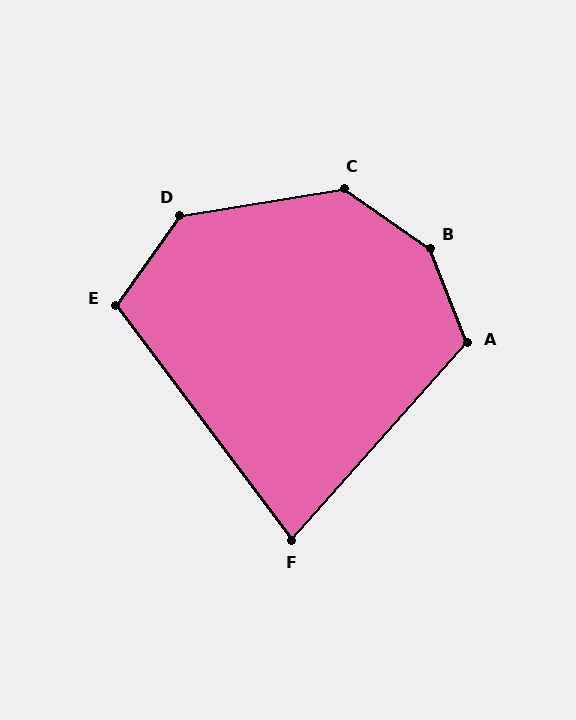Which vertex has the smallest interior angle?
F, at approximately 78 degrees.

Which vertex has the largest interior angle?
B, at approximately 147 degrees.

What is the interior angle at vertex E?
Approximately 108 degrees (obtuse).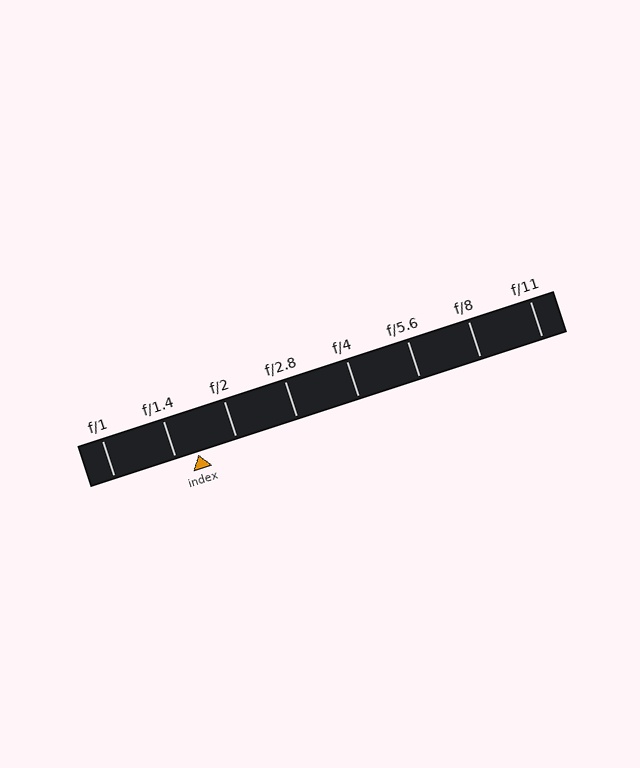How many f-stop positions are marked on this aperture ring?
There are 8 f-stop positions marked.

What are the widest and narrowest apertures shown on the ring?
The widest aperture shown is f/1 and the narrowest is f/11.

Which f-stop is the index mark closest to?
The index mark is closest to f/1.4.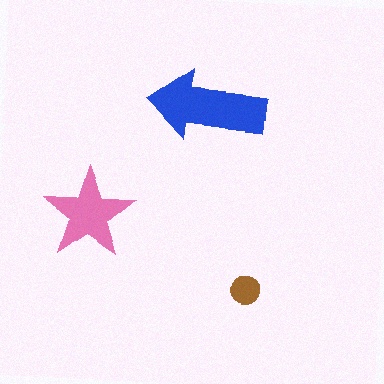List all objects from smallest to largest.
The brown circle, the pink star, the blue arrow.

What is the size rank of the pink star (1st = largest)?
2nd.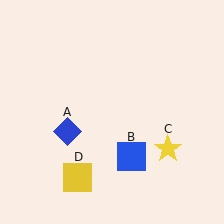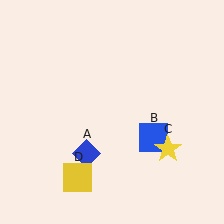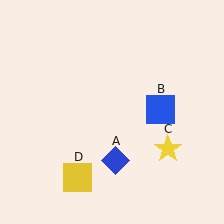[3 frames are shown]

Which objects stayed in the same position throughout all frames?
Yellow star (object C) and yellow square (object D) remained stationary.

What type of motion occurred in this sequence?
The blue diamond (object A), blue square (object B) rotated counterclockwise around the center of the scene.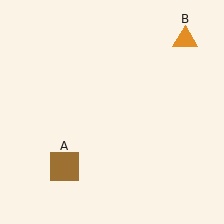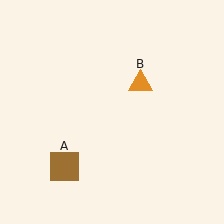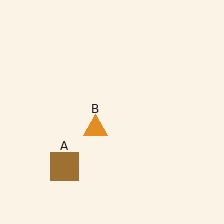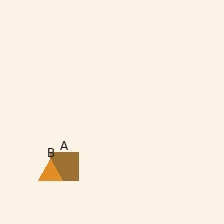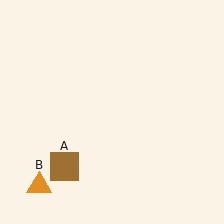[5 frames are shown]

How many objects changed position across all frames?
1 object changed position: orange triangle (object B).